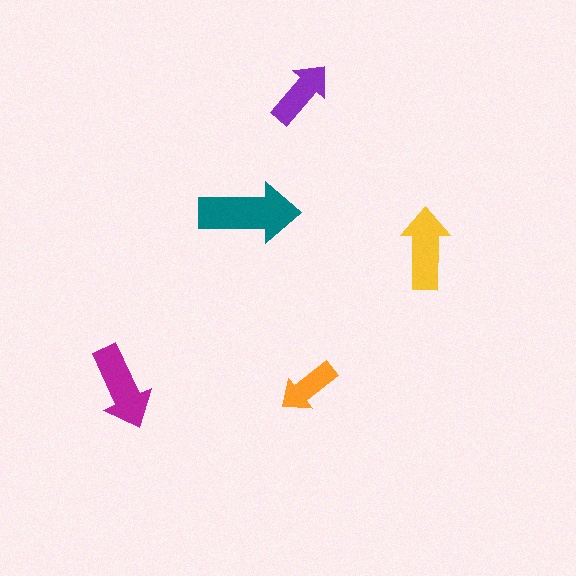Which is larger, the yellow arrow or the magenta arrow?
The magenta one.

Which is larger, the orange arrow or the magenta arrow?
The magenta one.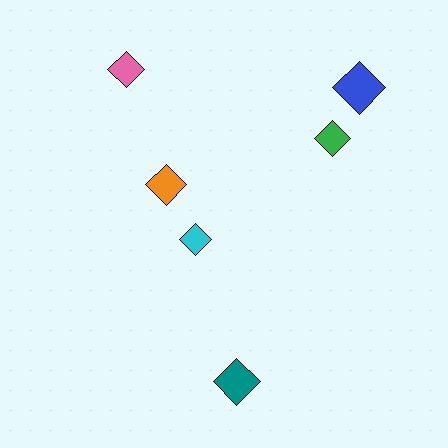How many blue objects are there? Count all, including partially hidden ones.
There is 1 blue object.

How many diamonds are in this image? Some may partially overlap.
There are 6 diamonds.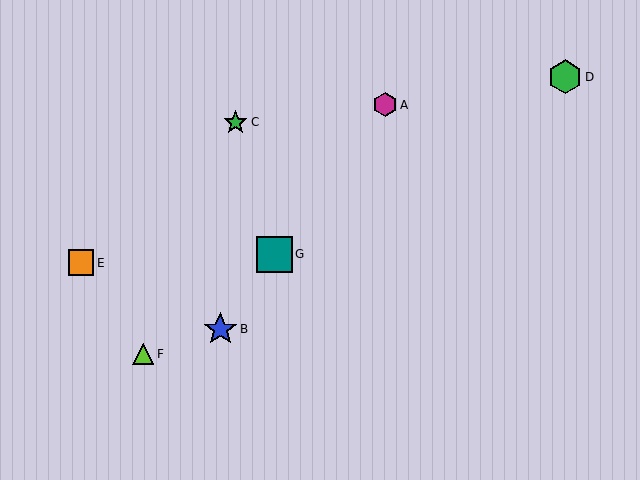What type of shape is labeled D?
Shape D is a green hexagon.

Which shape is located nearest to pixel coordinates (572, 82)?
The green hexagon (labeled D) at (565, 77) is nearest to that location.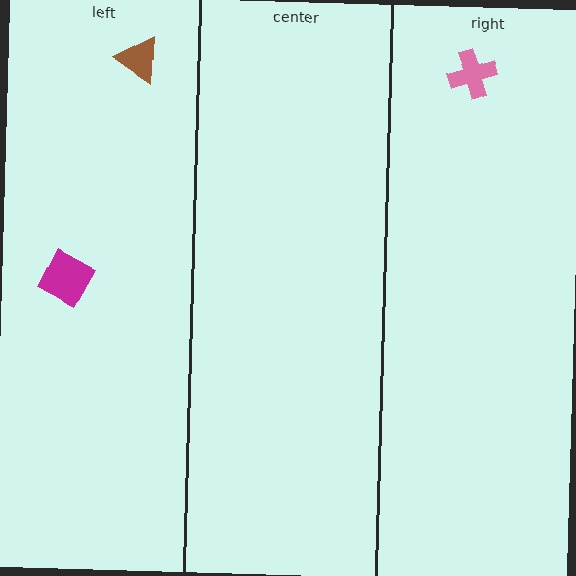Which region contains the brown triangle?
The left region.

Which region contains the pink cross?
The right region.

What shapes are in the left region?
The brown triangle, the magenta diamond.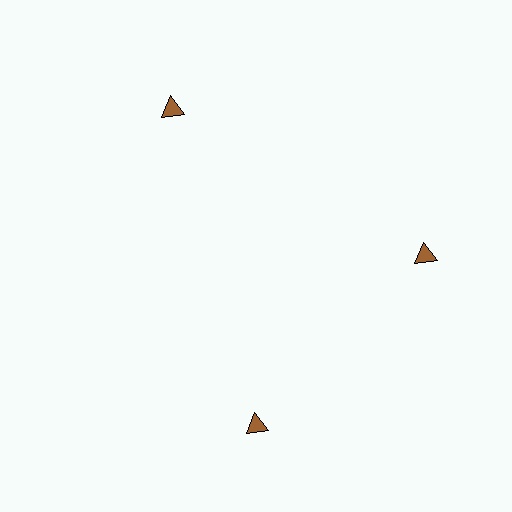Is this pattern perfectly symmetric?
No. The 3 brown triangles are arranged in a ring, but one element near the 7 o'clock position is rotated out of alignment along the ring, breaking the 3-fold rotational symmetry.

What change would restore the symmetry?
The symmetry would be restored by rotating it back into even spacing with its neighbors so that all 3 triangles sit at equal angles and equal distance from the center.